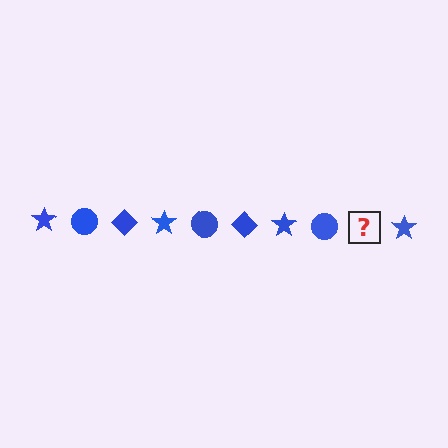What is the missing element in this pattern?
The missing element is a blue diamond.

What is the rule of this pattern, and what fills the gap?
The rule is that the pattern cycles through star, circle, diamond shapes in blue. The gap should be filled with a blue diamond.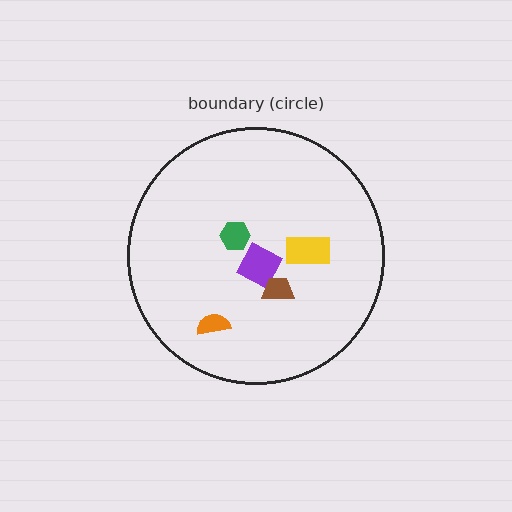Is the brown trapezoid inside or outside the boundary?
Inside.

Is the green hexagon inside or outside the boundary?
Inside.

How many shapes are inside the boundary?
5 inside, 0 outside.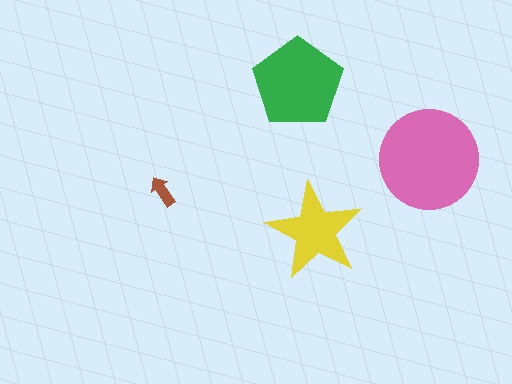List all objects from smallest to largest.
The brown arrow, the yellow star, the green pentagon, the pink circle.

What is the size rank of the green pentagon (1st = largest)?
2nd.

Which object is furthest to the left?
The brown arrow is leftmost.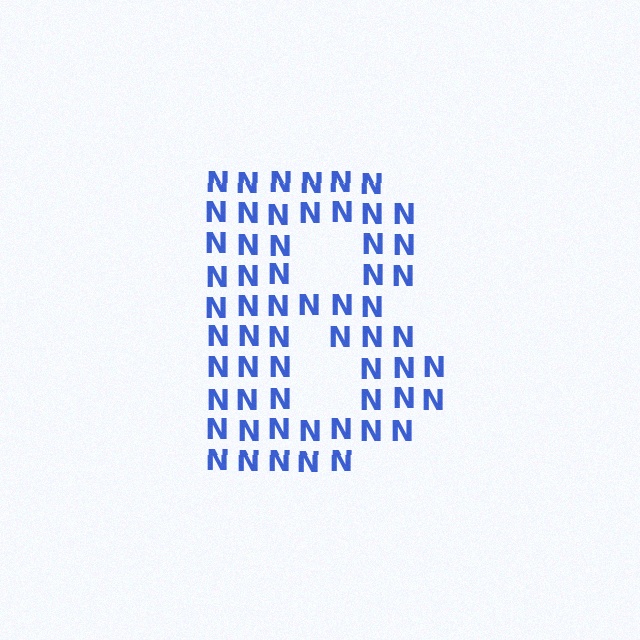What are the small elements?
The small elements are letter N's.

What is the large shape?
The large shape is the letter B.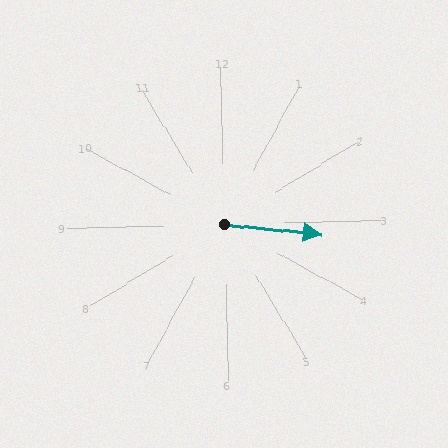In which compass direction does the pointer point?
East.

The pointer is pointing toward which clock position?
Roughly 3 o'clock.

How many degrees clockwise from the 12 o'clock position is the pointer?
Approximately 97 degrees.